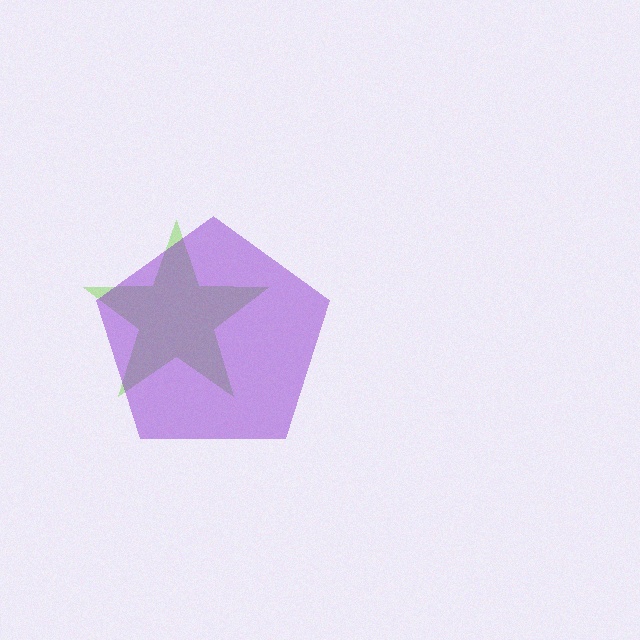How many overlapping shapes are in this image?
There are 2 overlapping shapes in the image.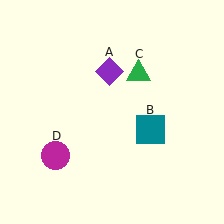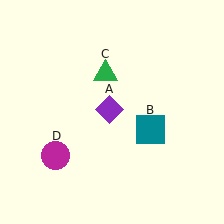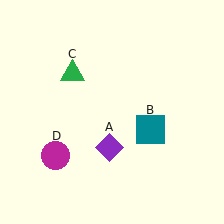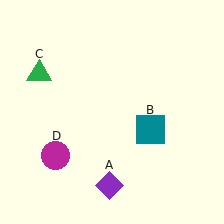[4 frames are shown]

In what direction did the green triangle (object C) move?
The green triangle (object C) moved left.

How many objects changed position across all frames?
2 objects changed position: purple diamond (object A), green triangle (object C).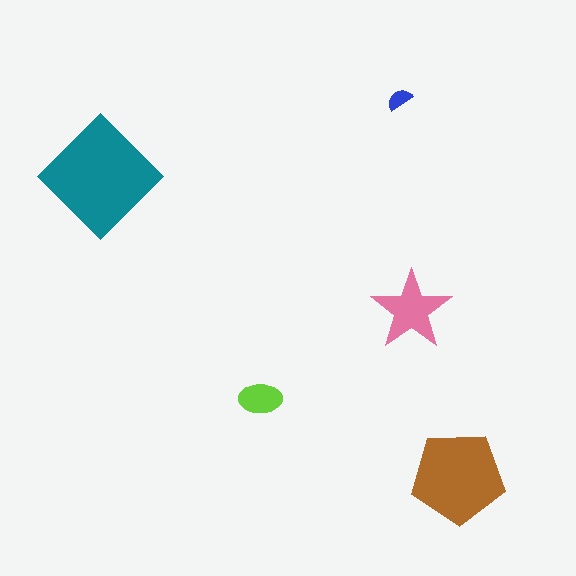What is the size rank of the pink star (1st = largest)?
3rd.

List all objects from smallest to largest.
The blue semicircle, the lime ellipse, the pink star, the brown pentagon, the teal diamond.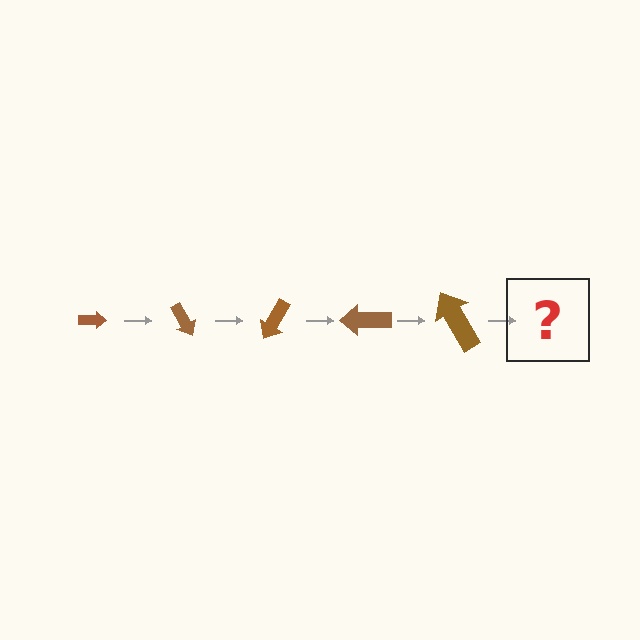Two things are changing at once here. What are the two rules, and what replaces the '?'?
The two rules are that the arrow grows larger each step and it rotates 60 degrees each step. The '?' should be an arrow, larger than the previous one and rotated 300 degrees from the start.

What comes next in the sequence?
The next element should be an arrow, larger than the previous one and rotated 300 degrees from the start.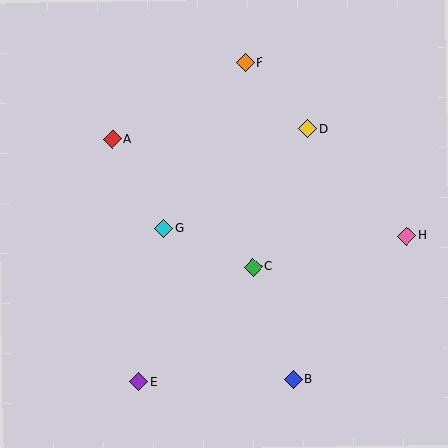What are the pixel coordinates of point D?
Point D is at (307, 129).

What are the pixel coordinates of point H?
Point H is at (407, 236).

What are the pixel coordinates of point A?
Point A is at (112, 139).